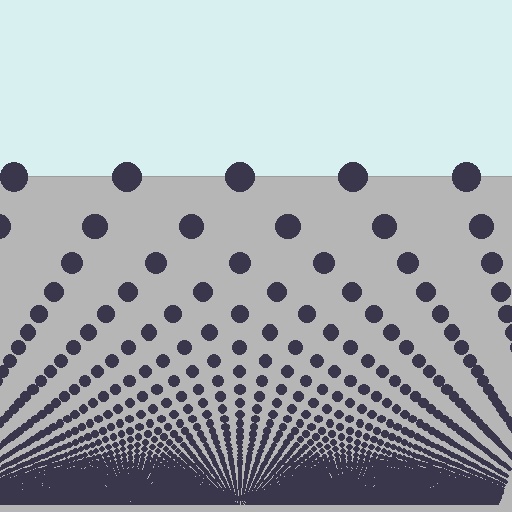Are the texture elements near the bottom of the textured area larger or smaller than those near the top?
Smaller. The gradient is inverted — elements near the bottom are smaller and denser.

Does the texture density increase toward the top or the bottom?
Density increases toward the bottom.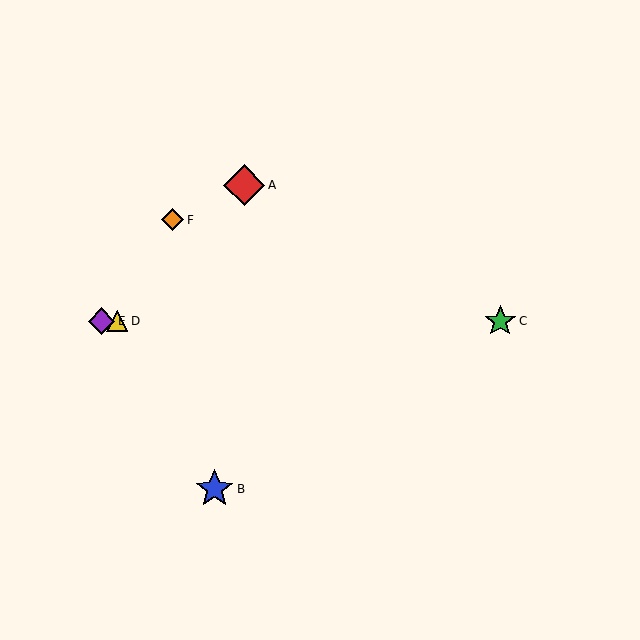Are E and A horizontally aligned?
No, E is at y≈321 and A is at y≈185.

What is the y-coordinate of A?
Object A is at y≈185.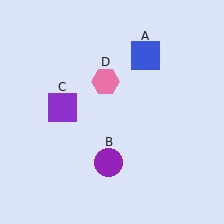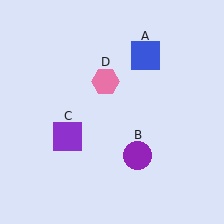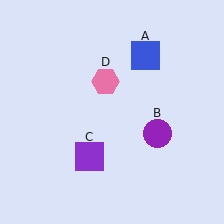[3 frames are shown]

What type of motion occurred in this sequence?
The purple circle (object B), purple square (object C) rotated counterclockwise around the center of the scene.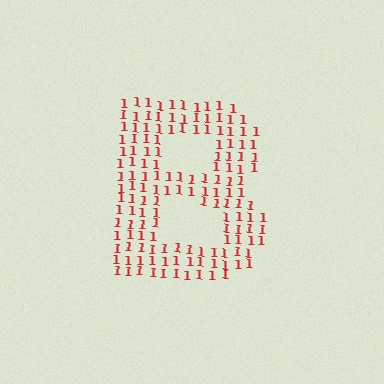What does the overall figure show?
The overall figure shows the letter B.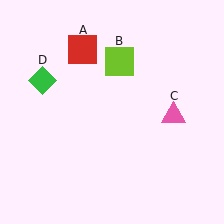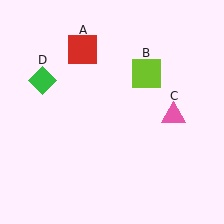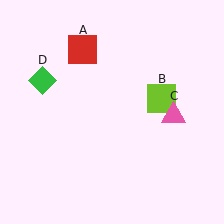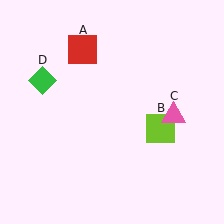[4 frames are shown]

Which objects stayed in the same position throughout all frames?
Red square (object A) and pink triangle (object C) and green diamond (object D) remained stationary.